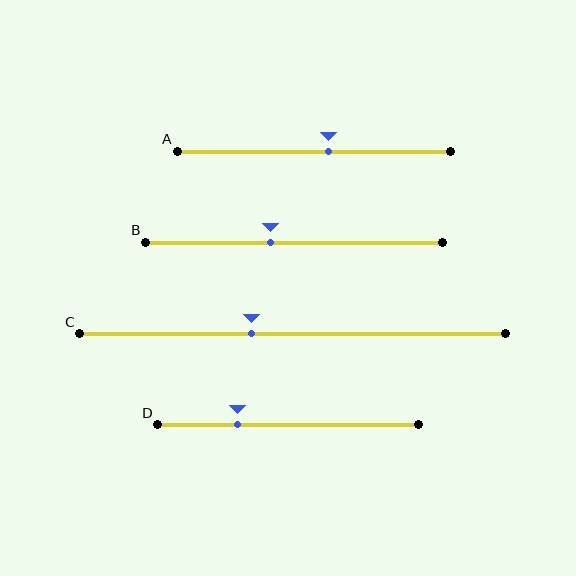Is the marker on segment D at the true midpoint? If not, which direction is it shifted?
No, the marker on segment D is shifted to the left by about 19% of the segment length.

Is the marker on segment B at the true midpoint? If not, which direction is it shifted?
No, the marker on segment B is shifted to the left by about 8% of the segment length.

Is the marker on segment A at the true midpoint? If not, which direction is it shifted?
No, the marker on segment A is shifted to the right by about 5% of the segment length.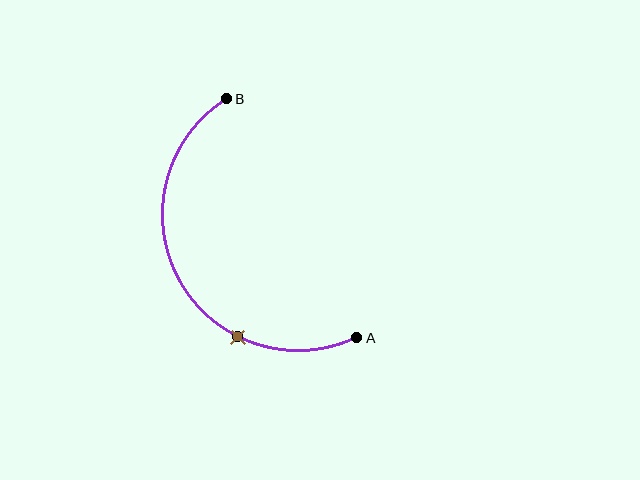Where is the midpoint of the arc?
The arc midpoint is the point on the curve farthest from the straight line joining A and B. It sits to the left of that line.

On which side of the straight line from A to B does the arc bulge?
The arc bulges to the left of the straight line connecting A and B.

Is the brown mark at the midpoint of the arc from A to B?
No. The brown mark lies on the arc but is closer to endpoint A. The arc midpoint would be at the point on the curve equidistant along the arc from both A and B.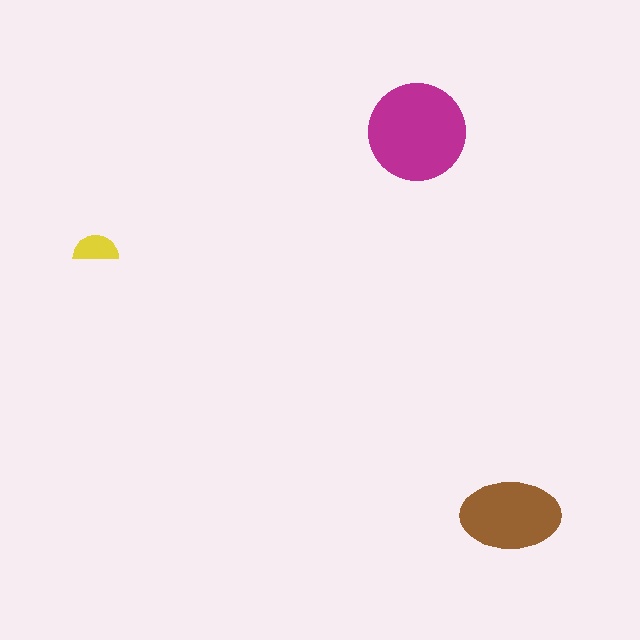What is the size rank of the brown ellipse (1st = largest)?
2nd.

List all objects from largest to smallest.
The magenta circle, the brown ellipse, the yellow semicircle.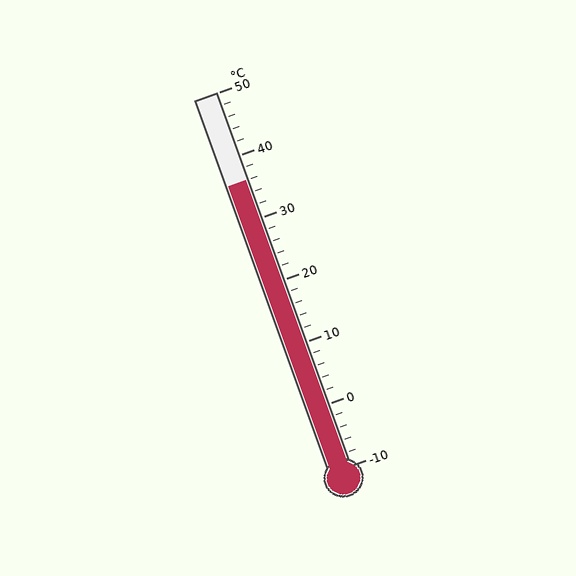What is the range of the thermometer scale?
The thermometer scale ranges from -10°C to 50°C.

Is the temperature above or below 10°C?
The temperature is above 10°C.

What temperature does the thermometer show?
The thermometer shows approximately 36°C.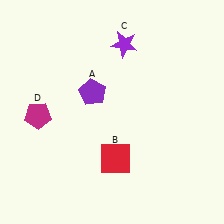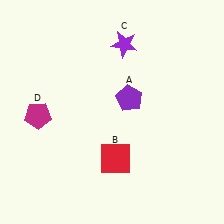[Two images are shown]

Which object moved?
The purple pentagon (A) moved right.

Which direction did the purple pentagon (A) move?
The purple pentagon (A) moved right.